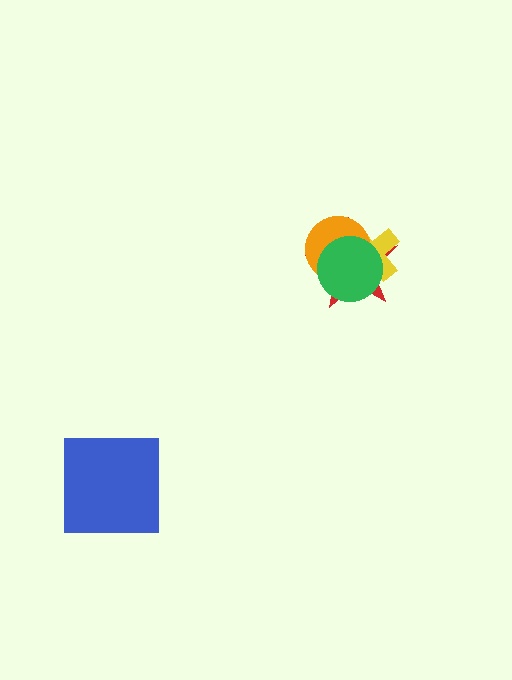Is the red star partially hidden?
Yes, it is partially covered by another shape.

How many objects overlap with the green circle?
3 objects overlap with the green circle.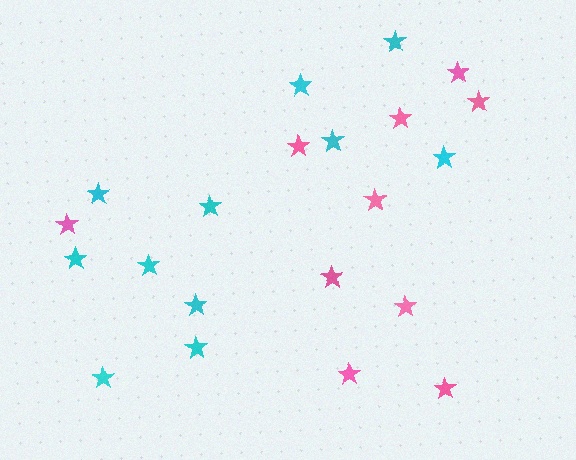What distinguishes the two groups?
There are 2 groups: one group of pink stars (10) and one group of cyan stars (11).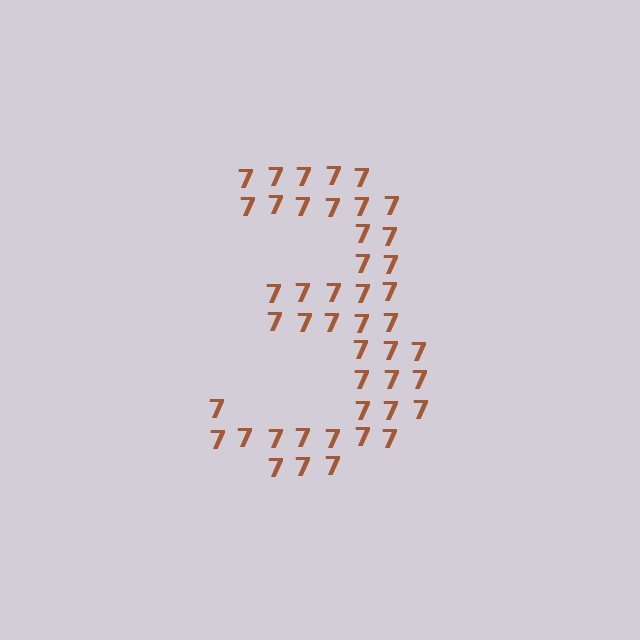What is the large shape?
The large shape is the digit 3.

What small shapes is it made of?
It is made of small digit 7's.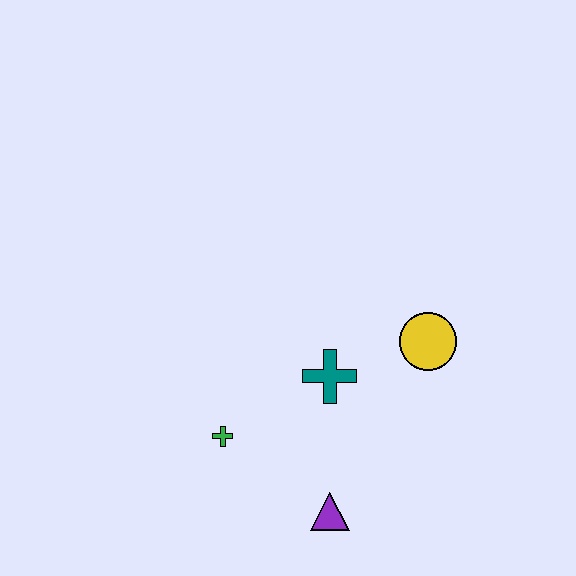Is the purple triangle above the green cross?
No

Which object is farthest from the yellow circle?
The green cross is farthest from the yellow circle.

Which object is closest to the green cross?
The teal cross is closest to the green cross.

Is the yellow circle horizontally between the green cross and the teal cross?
No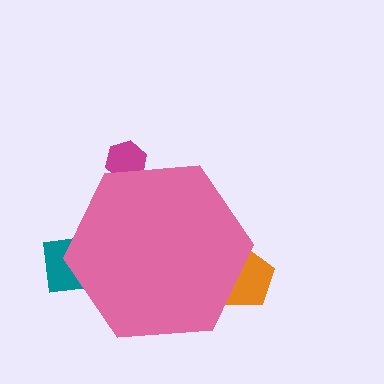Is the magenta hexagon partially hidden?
Yes, the magenta hexagon is partially hidden behind the pink hexagon.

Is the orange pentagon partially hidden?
Yes, the orange pentagon is partially hidden behind the pink hexagon.